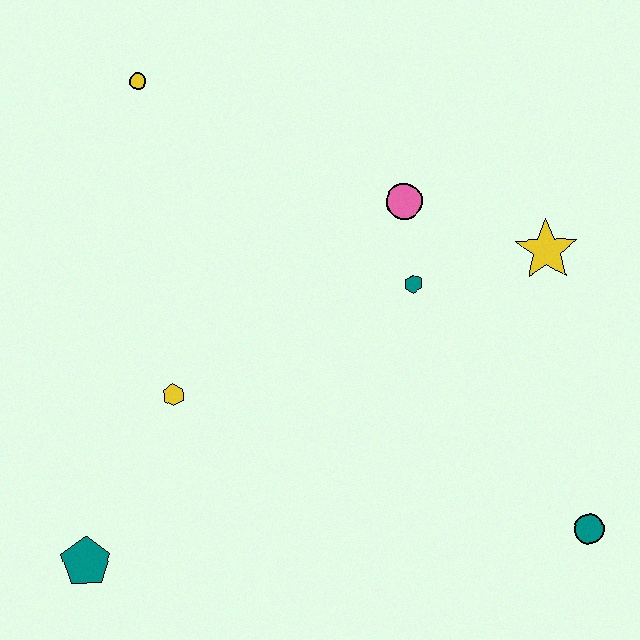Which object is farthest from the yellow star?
The teal pentagon is farthest from the yellow star.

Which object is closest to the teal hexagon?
The pink circle is closest to the teal hexagon.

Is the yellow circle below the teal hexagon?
No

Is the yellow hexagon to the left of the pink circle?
Yes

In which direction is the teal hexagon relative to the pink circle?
The teal hexagon is below the pink circle.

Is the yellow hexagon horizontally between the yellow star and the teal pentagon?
Yes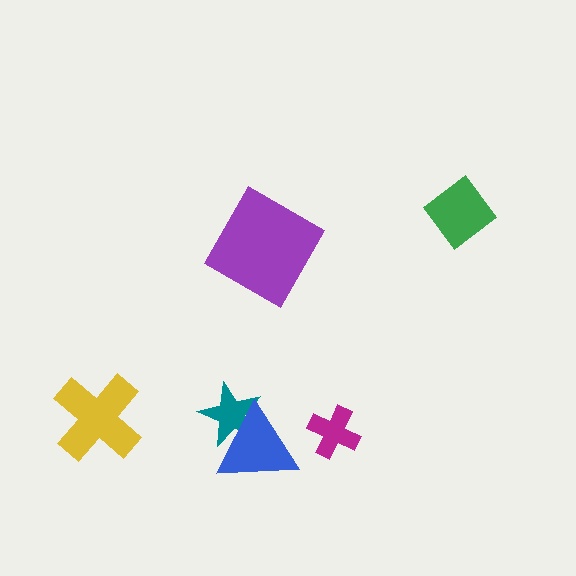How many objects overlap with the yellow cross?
0 objects overlap with the yellow cross.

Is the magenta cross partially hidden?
No, no other shape covers it.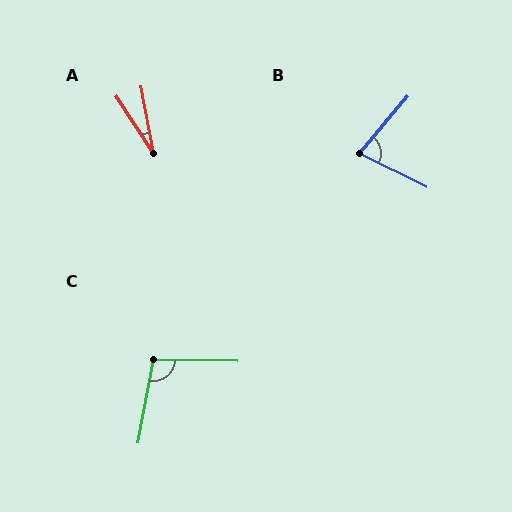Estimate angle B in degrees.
Approximately 76 degrees.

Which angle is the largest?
C, at approximately 99 degrees.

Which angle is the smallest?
A, at approximately 22 degrees.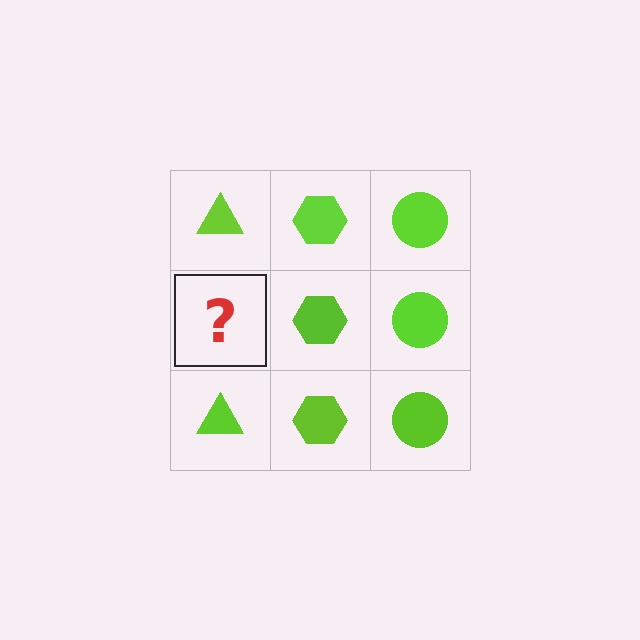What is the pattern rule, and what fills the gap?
The rule is that each column has a consistent shape. The gap should be filled with a lime triangle.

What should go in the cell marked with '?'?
The missing cell should contain a lime triangle.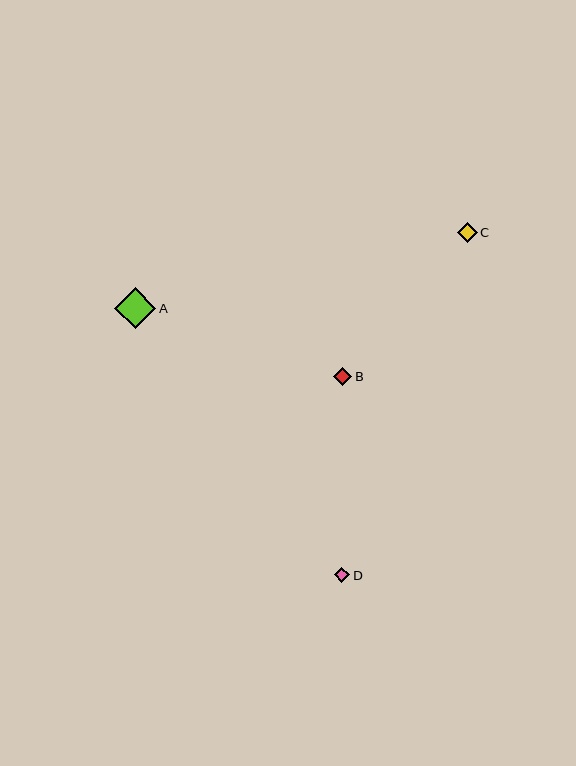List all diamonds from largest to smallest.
From largest to smallest: A, C, B, D.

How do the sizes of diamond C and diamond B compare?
Diamond C and diamond B are approximately the same size.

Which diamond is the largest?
Diamond A is the largest with a size of approximately 41 pixels.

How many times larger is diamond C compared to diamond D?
Diamond C is approximately 1.3 times the size of diamond D.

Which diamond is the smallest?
Diamond D is the smallest with a size of approximately 15 pixels.